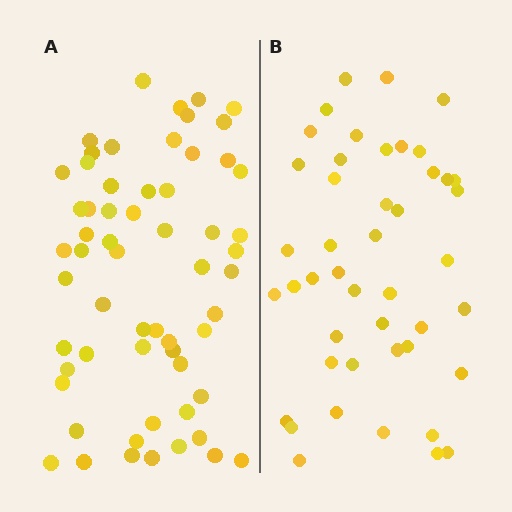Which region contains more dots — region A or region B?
Region A (the left region) has more dots.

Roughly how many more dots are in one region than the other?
Region A has approximately 15 more dots than region B.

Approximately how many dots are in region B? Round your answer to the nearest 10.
About 40 dots. (The exact count is 45, which rounds to 40.)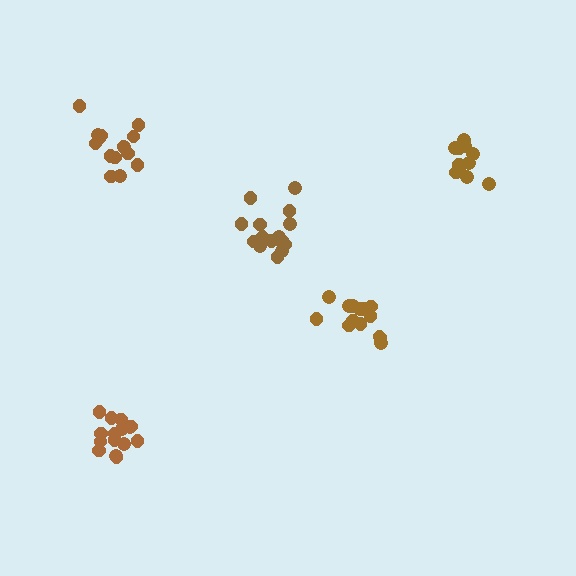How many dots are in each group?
Group 1: 15 dots, Group 2: 16 dots, Group 3: 14 dots, Group 4: 15 dots, Group 5: 11 dots (71 total).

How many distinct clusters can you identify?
There are 5 distinct clusters.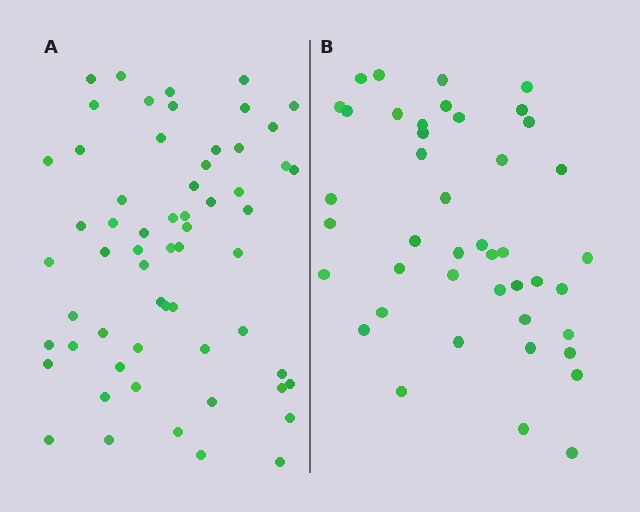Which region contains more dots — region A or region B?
Region A (the left region) has more dots.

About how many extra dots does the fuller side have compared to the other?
Region A has approximately 15 more dots than region B.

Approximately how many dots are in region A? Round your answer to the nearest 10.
About 60 dots.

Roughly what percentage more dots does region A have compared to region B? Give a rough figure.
About 40% more.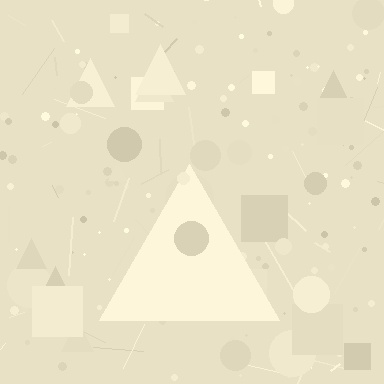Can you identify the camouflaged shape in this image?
The camouflaged shape is a triangle.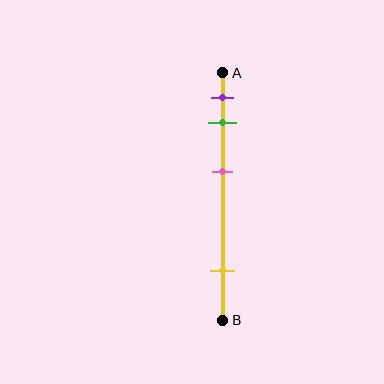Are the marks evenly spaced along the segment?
No, the marks are not evenly spaced.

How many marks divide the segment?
There are 4 marks dividing the segment.